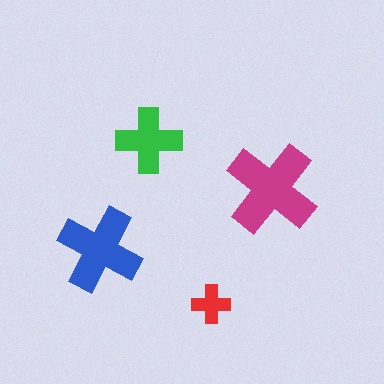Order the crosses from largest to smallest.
the magenta one, the blue one, the green one, the red one.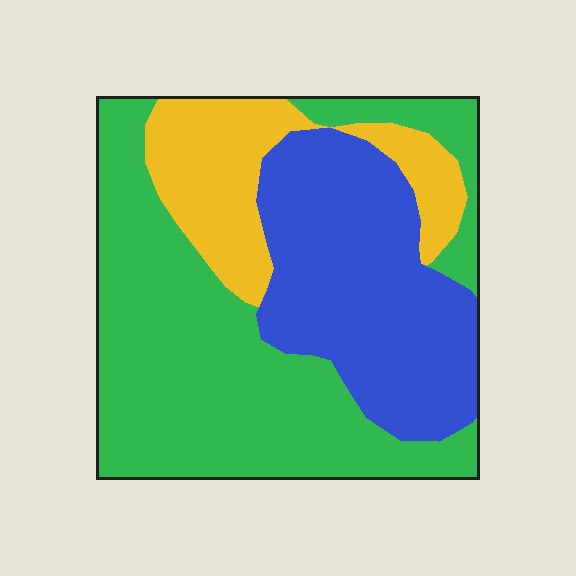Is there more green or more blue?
Green.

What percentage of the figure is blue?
Blue takes up between a quarter and a half of the figure.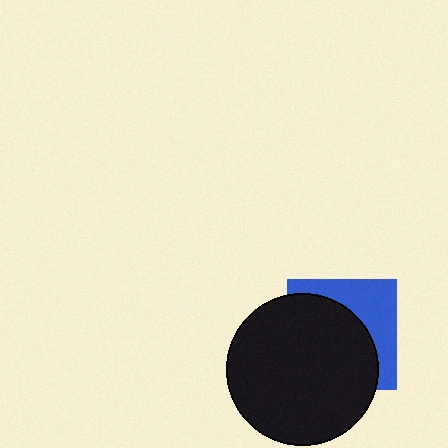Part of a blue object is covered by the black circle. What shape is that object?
It is a square.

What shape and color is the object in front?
The object in front is a black circle.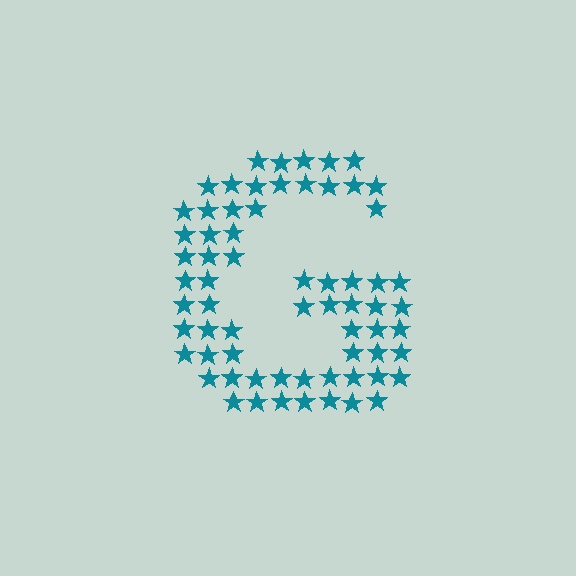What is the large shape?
The large shape is the letter G.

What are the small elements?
The small elements are stars.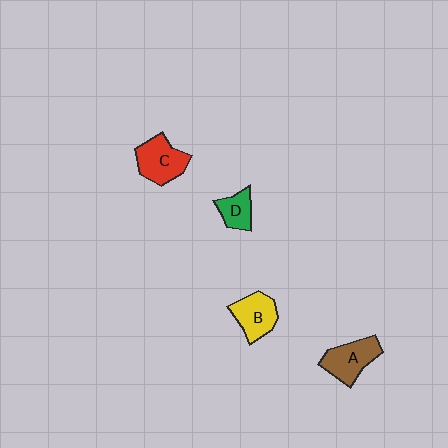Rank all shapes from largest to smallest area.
From largest to smallest: C (red), A (brown), B (yellow), D (green).